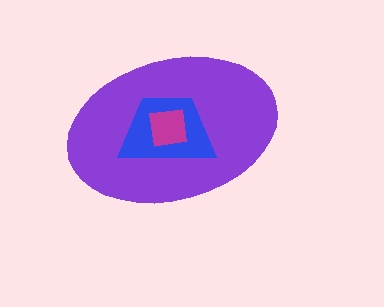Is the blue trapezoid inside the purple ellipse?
Yes.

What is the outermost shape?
The purple ellipse.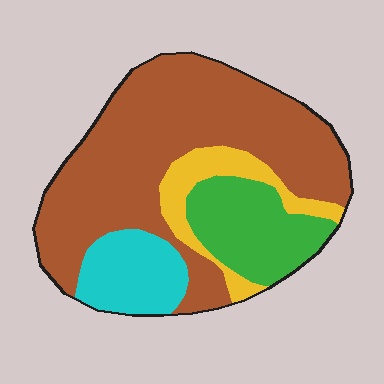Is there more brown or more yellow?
Brown.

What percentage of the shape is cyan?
Cyan takes up less than a quarter of the shape.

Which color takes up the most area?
Brown, at roughly 60%.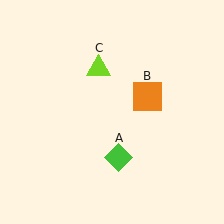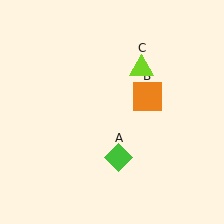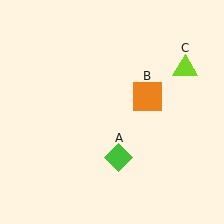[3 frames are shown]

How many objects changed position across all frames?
1 object changed position: lime triangle (object C).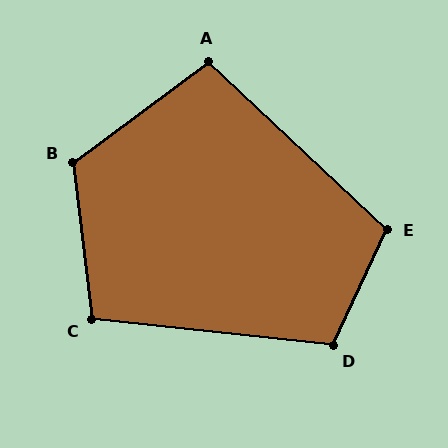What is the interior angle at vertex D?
Approximately 109 degrees (obtuse).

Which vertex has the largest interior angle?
B, at approximately 120 degrees.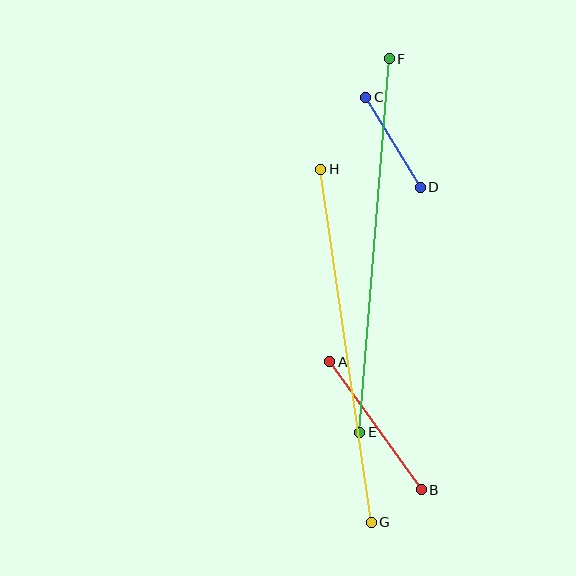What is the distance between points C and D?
The distance is approximately 105 pixels.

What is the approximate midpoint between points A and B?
The midpoint is at approximately (375, 426) pixels.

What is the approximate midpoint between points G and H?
The midpoint is at approximately (346, 346) pixels.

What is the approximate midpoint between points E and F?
The midpoint is at approximately (375, 246) pixels.